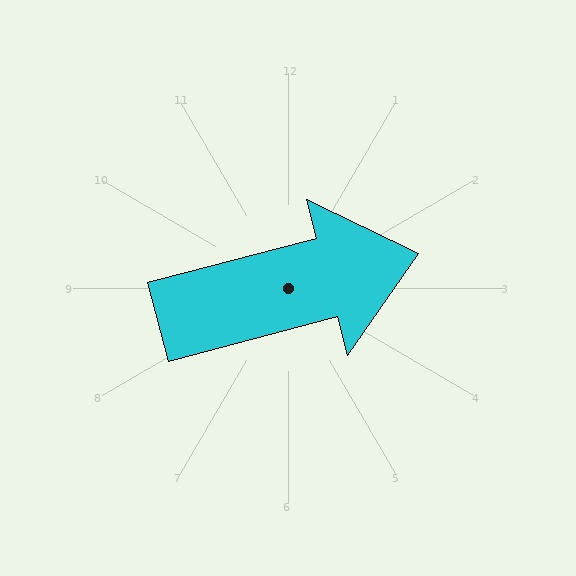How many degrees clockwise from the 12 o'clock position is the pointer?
Approximately 75 degrees.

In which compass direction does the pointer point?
East.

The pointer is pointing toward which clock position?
Roughly 3 o'clock.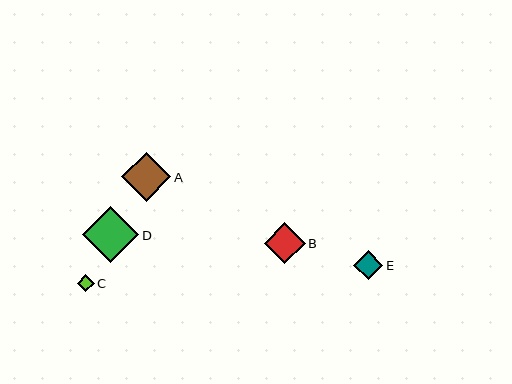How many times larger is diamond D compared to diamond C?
Diamond D is approximately 3.3 times the size of diamond C.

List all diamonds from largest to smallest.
From largest to smallest: D, A, B, E, C.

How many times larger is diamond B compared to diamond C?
Diamond B is approximately 2.4 times the size of diamond C.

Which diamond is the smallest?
Diamond C is the smallest with a size of approximately 17 pixels.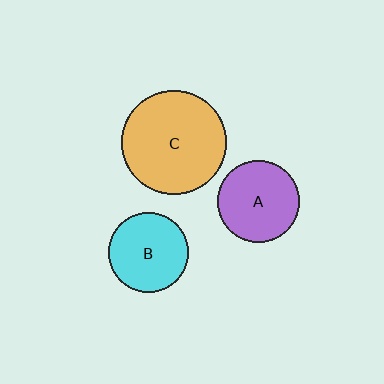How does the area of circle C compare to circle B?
Approximately 1.7 times.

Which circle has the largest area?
Circle C (orange).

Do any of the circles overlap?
No, none of the circles overlap.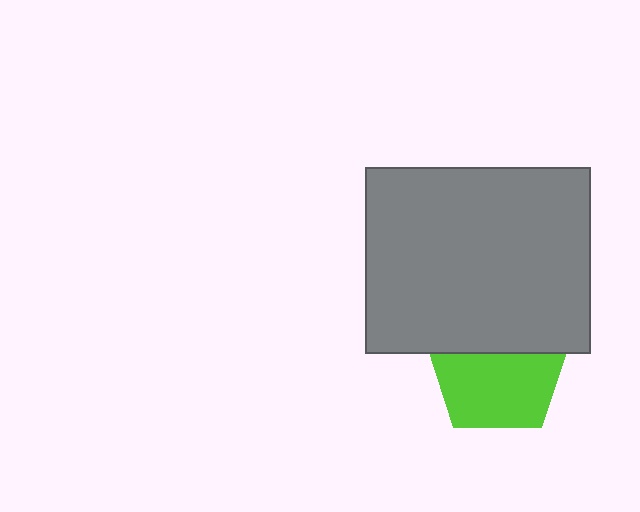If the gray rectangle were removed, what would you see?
You would see the complete lime pentagon.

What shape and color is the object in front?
The object in front is a gray rectangle.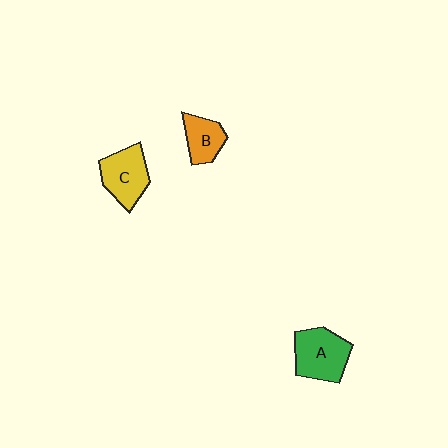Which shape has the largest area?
Shape A (green).